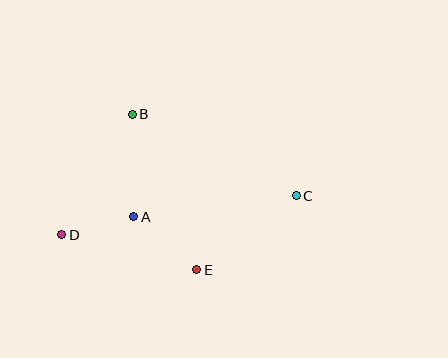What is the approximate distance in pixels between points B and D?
The distance between B and D is approximately 140 pixels.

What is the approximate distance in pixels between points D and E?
The distance between D and E is approximately 139 pixels.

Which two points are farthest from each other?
Points C and D are farthest from each other.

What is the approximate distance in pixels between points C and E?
The distance between C and E is approximately 123 pixels.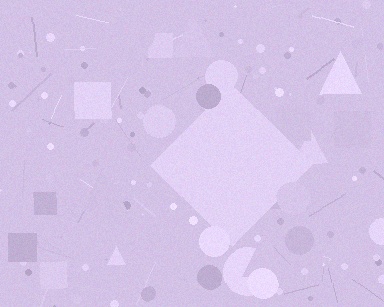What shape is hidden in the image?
A diamond is hidden in the image.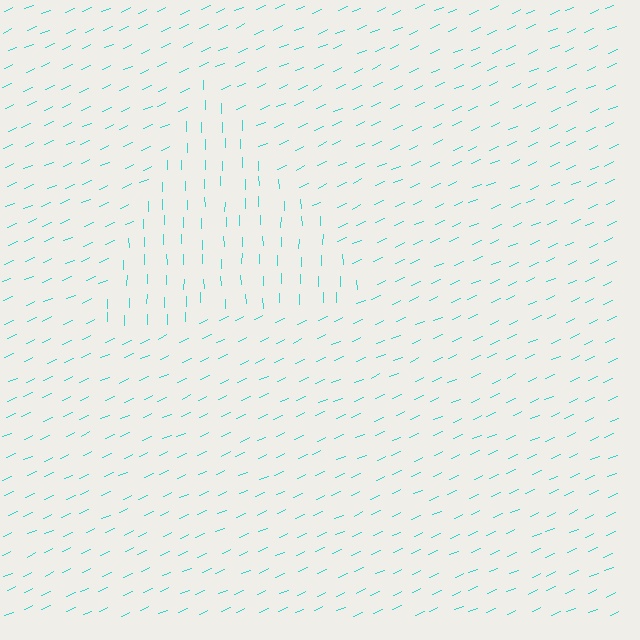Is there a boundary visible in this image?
Yes, there is a texture boundary formed by a change in line orientation.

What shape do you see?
I see a triangle.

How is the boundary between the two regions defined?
The boundary is defined purely by a change in line orientation (approximately 67 degrees difference). All lines are the same color and thickness.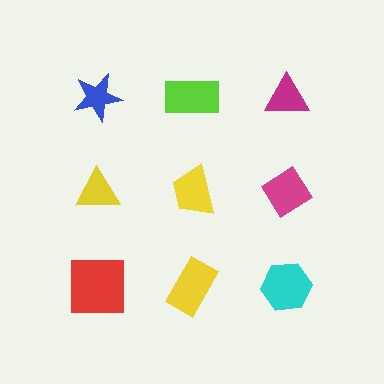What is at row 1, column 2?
A lime rectangle.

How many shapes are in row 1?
3 shapes.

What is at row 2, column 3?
A magenta diamond.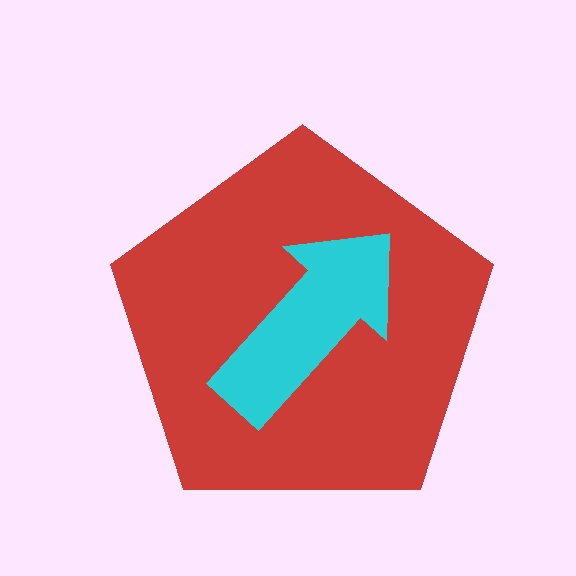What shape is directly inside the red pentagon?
The cyan arrow.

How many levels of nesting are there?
2.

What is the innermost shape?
The cyan arrow.